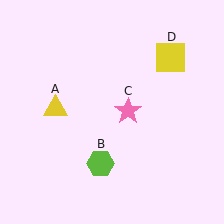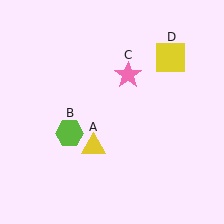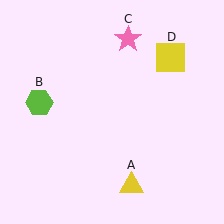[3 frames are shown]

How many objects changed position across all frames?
3 objects changed position: yellow triangle (object A), lime hexagon (object B), pink star (object C).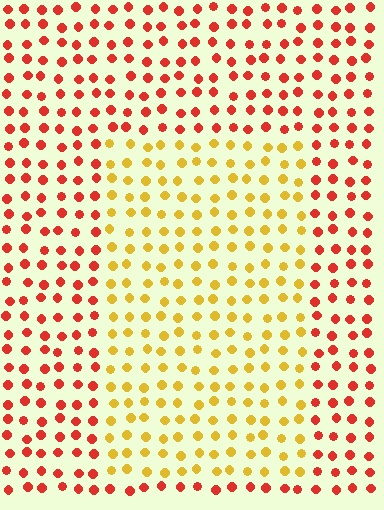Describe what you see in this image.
The image is filled with small red elements in a uniform arrangement. A rectangle-shaped region is visible where the elements are tinted to a slightly different hue, forming a subtle color boundary.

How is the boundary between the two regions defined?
The boundary is defined purely by a slight shift in hue (about 46 degrees). Spacing, size, and orientation are identical on both sides.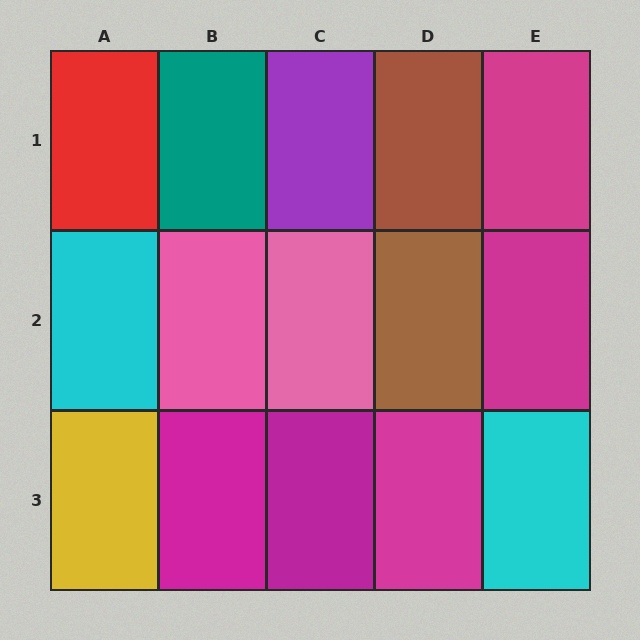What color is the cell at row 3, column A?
Yellow.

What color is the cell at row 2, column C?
Pink.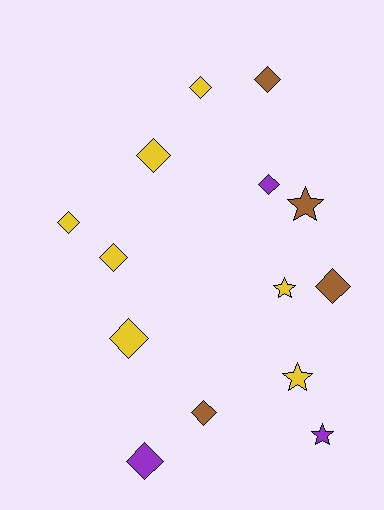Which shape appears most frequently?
Diamond, with 10 objects.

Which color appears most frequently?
Yellow, with 7 objects.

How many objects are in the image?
There are 14 objects.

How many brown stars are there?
There is 1 brown star.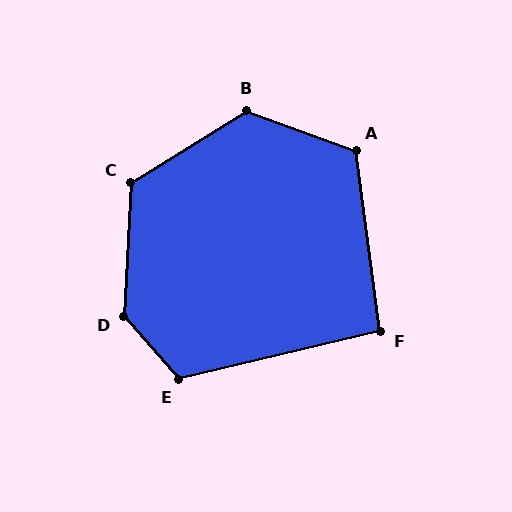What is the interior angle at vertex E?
Approximately 118 degrees (obtuse).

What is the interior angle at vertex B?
Approximately 128 degrees (obtuse).